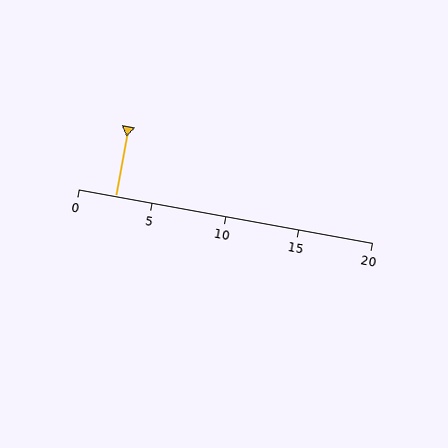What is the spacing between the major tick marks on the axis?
The major ticks are spaced 5 apart.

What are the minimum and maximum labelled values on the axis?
The axis runs from 0 to 20.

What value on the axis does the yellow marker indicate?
The marker indicates approximately 2.5.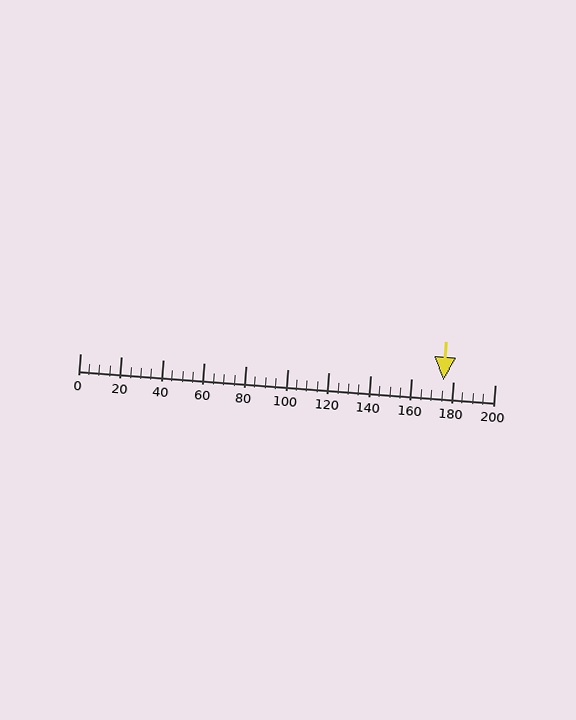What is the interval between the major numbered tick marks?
The major tick marks are spaced 20 units apart.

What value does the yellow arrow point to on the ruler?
The yellow arrow points to approximately 175.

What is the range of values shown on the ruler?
The ruler shows values from 0 to 200.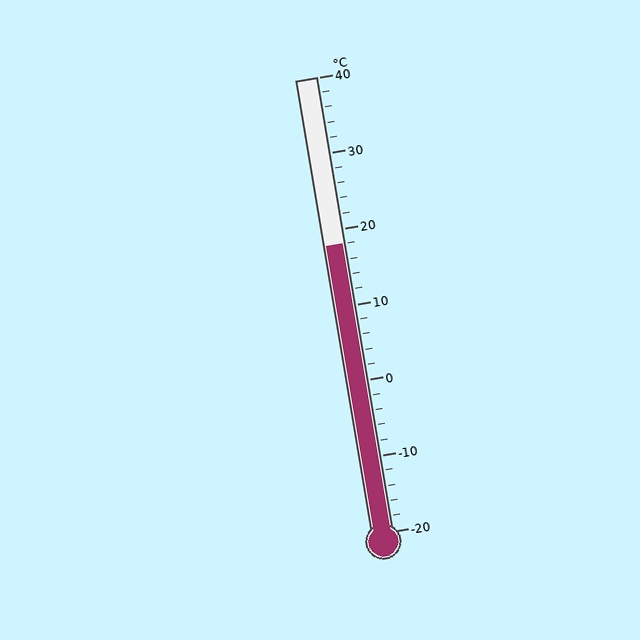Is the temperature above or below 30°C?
The temperature is below 30°C.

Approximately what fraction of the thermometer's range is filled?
The thermometer is filled to approximately 65% of its range.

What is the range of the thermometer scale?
The thermometer scale ranges from -20°C to 40°C.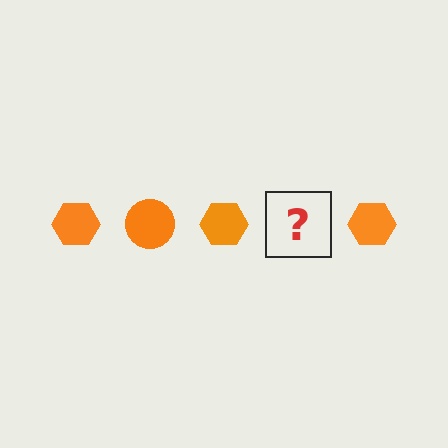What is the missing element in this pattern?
The missing element is an orange circle.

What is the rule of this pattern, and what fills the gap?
The rule is that the pattern cycles through hexagon, circle shapes in orange. The gap should be filled with an orange circle.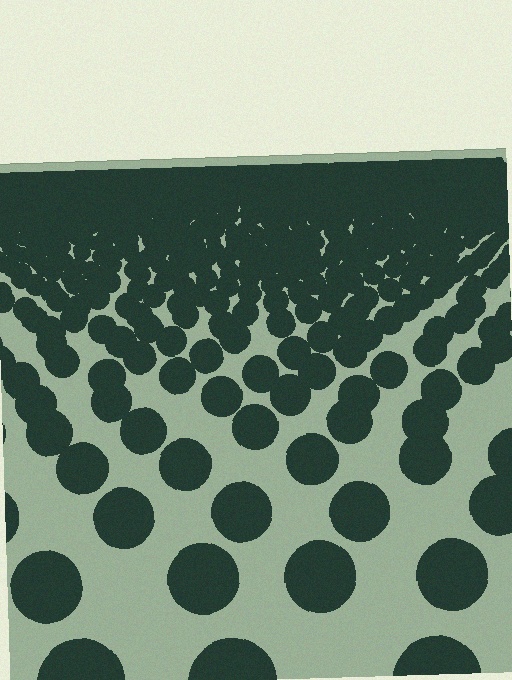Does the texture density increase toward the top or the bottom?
Density increases toward the top.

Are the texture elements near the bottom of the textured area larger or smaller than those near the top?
Larger. Near the bottom, elements are closer to the viewer and appear at a bigger on-screen size.